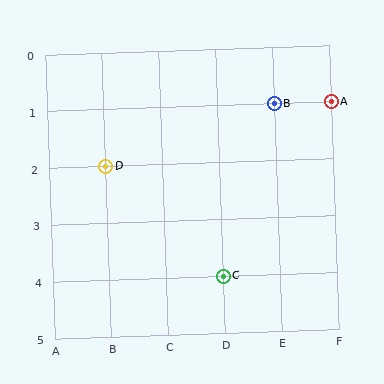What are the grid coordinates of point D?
Point D is at grid coordinates (B, 2).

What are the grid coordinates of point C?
Point C is at grid coordinates (D, 4).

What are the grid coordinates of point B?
Point B is at grid coordinates (E, 1).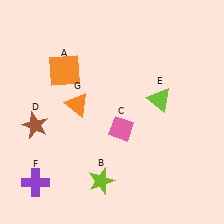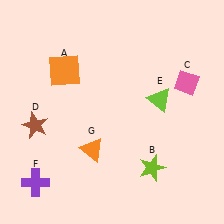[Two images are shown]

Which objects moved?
The objects that moved are: the lime star (B), the pink diamond (C), the orange triangle (G).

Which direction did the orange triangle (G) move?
The orange triangle (G) moved down.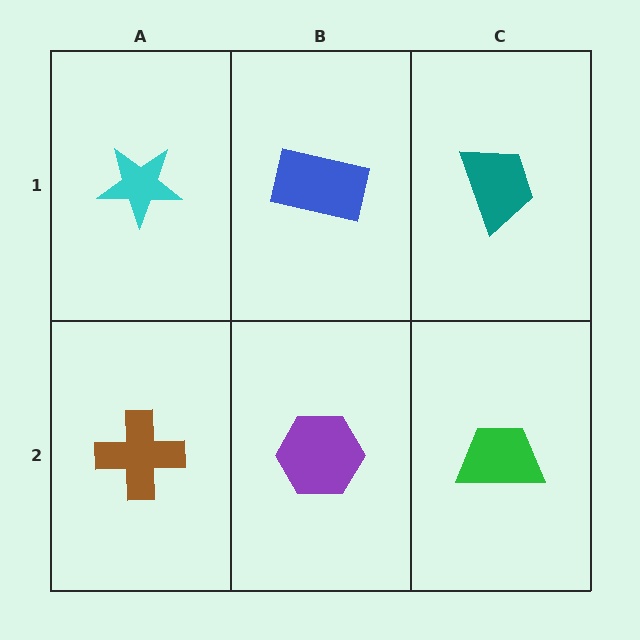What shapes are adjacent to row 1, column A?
A brown cross (row 2, column A), a blue rectangle (row 1, column B).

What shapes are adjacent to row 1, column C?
A green trapezoid (row 2, column C), a blue rectangle (row 1, column B).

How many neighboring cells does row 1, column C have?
2.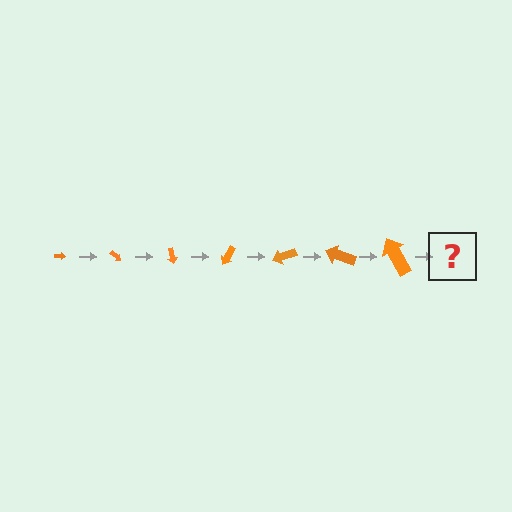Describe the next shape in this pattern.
It should be an arrow, larger than the previous one and rotated 280 degrees from the start.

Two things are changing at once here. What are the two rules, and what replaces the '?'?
The two rules are that the arrow grows larger each step and it rotates 40 degrees each step. The '?' should be an arrow, larger than the previous one and rotated 280 degrees from the start.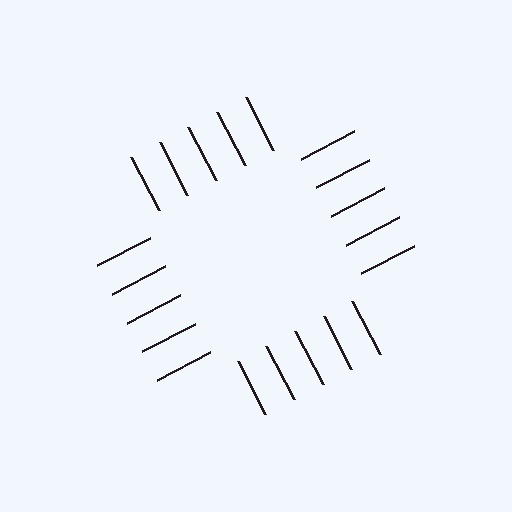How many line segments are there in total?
20 — 5 along each of the 4 edges.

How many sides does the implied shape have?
4 sides — the line-ends trace a square.